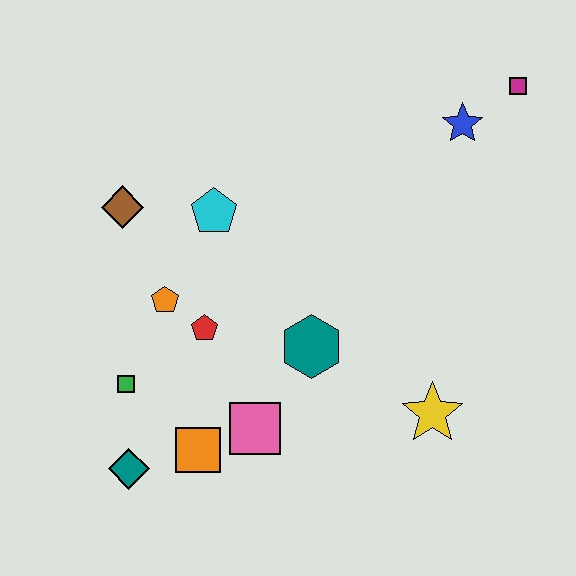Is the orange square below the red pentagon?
Yes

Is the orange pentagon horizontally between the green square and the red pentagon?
Yes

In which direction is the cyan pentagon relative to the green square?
The cyan pentagon is above the green square.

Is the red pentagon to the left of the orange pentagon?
No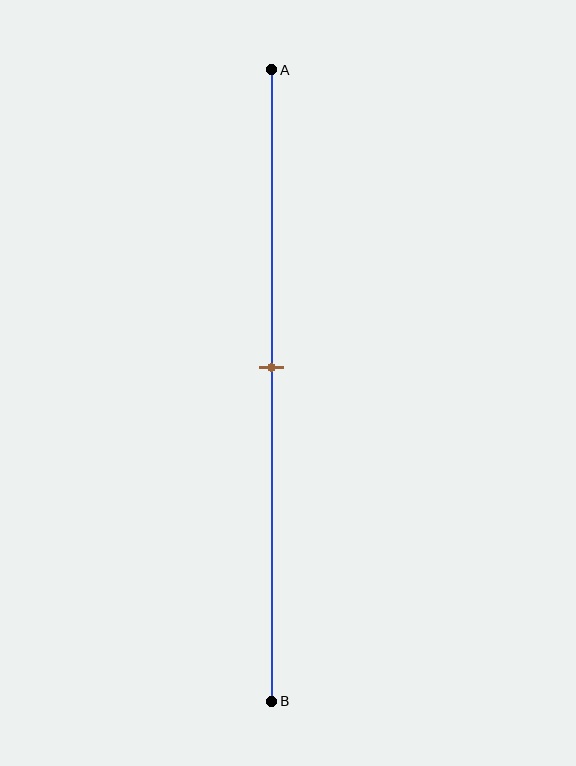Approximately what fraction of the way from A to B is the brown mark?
The brown mark is approximately 45% of the way from A to B.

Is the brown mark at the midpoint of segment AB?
Yes, the mark is approximately at the midpoint.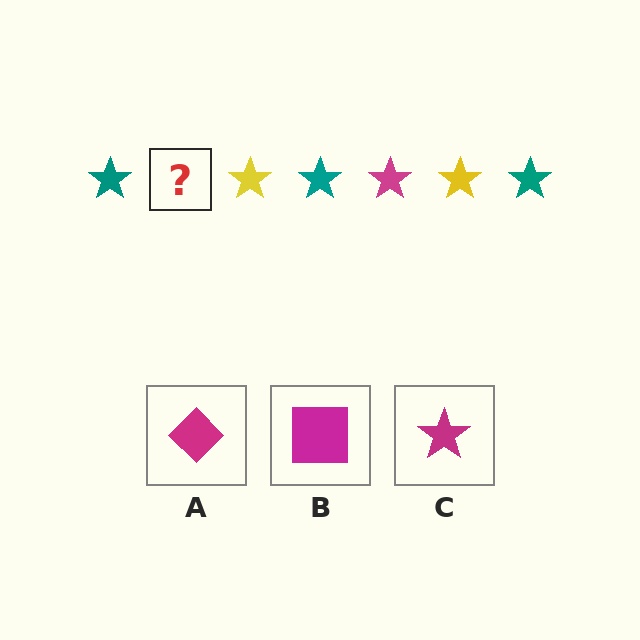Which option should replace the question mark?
Option C.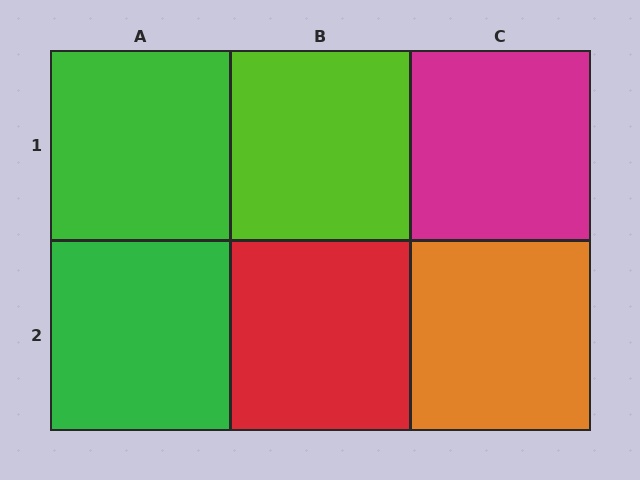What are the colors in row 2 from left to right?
Green, red, orange.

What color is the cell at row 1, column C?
Magenta.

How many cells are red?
1 cell is red.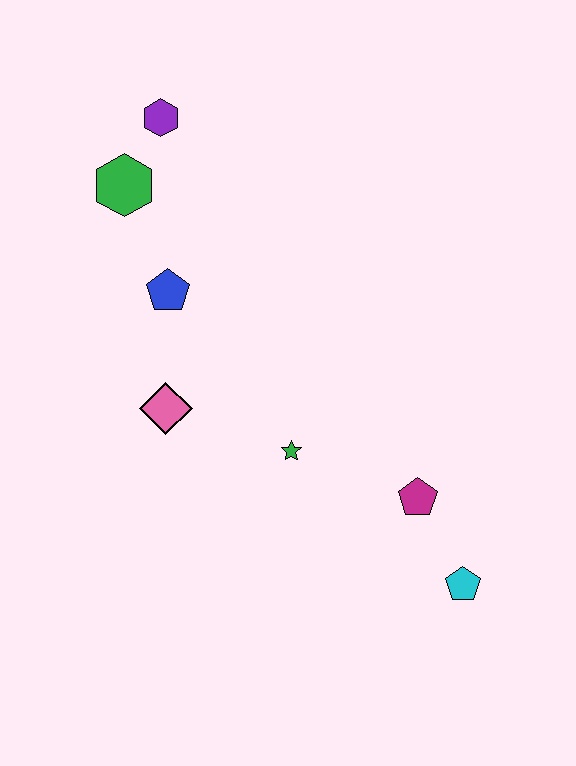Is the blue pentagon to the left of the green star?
Yes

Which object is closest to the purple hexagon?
The green hexagon is closest to the purple hexagon.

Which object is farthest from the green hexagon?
The cyan pentagon is farthest from the green hexagon.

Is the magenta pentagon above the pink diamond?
No